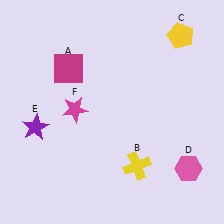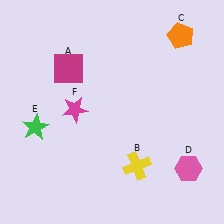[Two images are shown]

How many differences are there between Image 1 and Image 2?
There are 2 differences between the two images.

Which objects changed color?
C changed from yellow to orange. E changed from purple to green.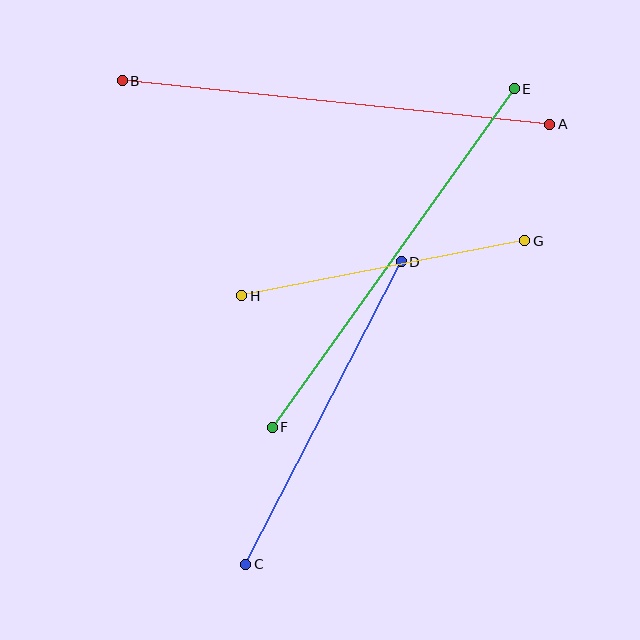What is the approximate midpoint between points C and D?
The midpoint is at approximately (324, 413) pixels.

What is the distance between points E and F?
The distance is approximately 416 pixels.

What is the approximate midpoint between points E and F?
The midpoint is at approximately (393, 258) pixels.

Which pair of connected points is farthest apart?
Points A and B are farthest apart.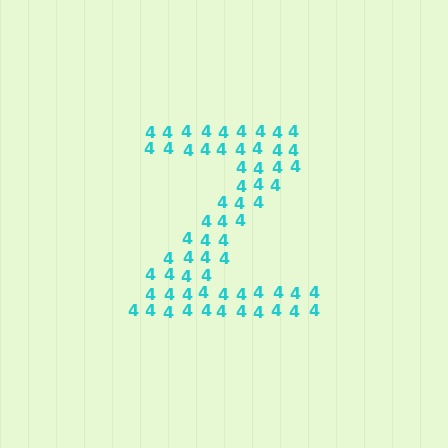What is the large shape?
The large shape is the letter Z.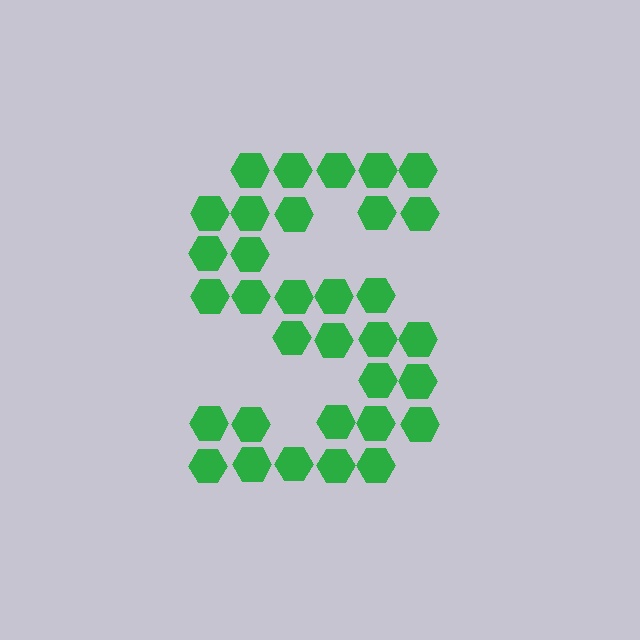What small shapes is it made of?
It is made of small hexagons.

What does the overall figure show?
The overall figure shows the letter S.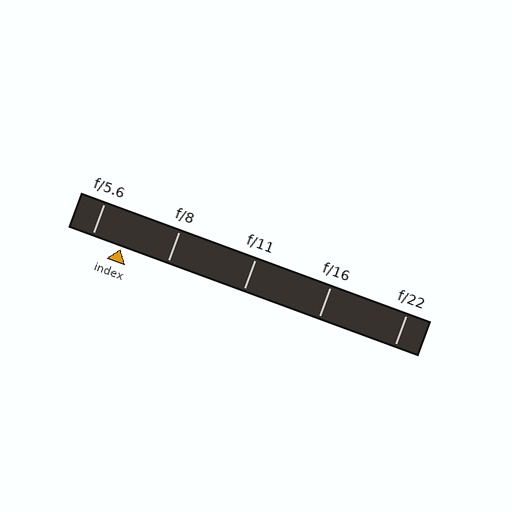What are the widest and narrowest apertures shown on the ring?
The widest aperture shown is f/5.6 and the narrowest is f/22.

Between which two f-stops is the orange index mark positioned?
The index mark is between f/5.6 and f/8.